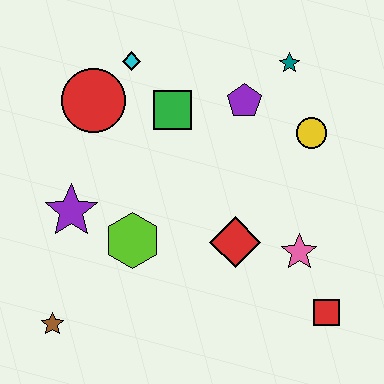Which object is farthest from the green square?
The red square is farthest from the green square.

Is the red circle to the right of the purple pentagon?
No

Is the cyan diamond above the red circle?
Yes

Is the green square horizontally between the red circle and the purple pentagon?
Yes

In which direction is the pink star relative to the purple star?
The pink star is to the right of the purple star.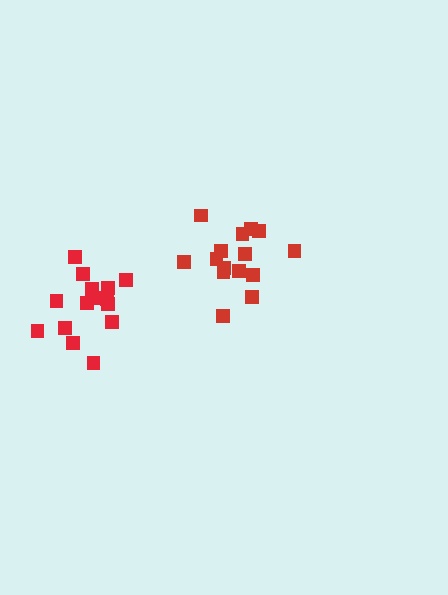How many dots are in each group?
Group 1: 15 dots, Group 2: 15 dots (30 total).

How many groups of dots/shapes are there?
There are 2 groups.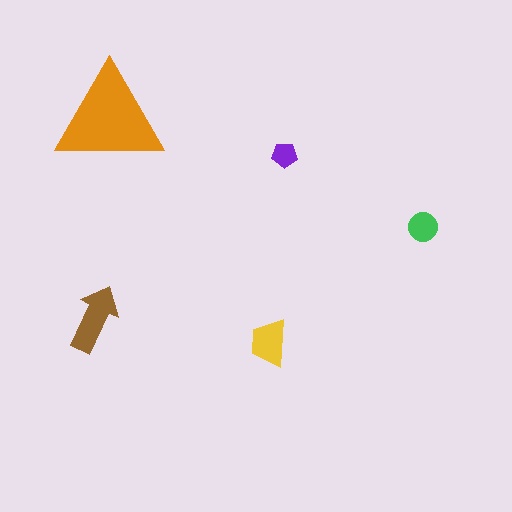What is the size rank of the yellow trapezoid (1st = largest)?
3rd.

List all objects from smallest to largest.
The purple pentagon, the green circle, the yellow trapezoid, the brown arrow, the orange triangle.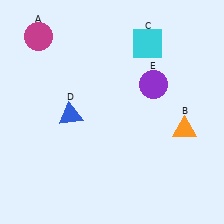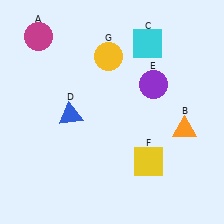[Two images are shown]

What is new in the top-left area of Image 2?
A yellow circle (G) was added in the top-left area of Image 2.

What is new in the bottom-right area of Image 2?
A yellow square (F) was added in the bottom-right area of Image 2.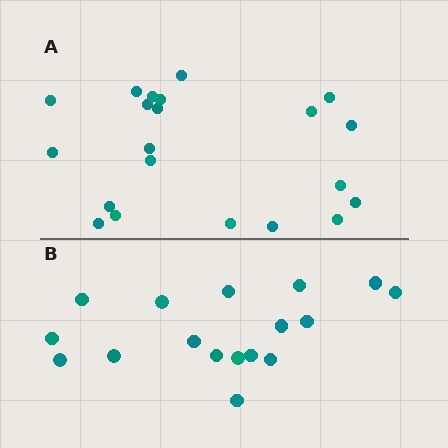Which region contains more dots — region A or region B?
Region A (the top region) has more dots.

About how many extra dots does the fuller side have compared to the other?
Region A has about 4 more dots than region B.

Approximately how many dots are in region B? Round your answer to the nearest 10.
About 20 dots. (The exact count is 17, which rounds to 20.)